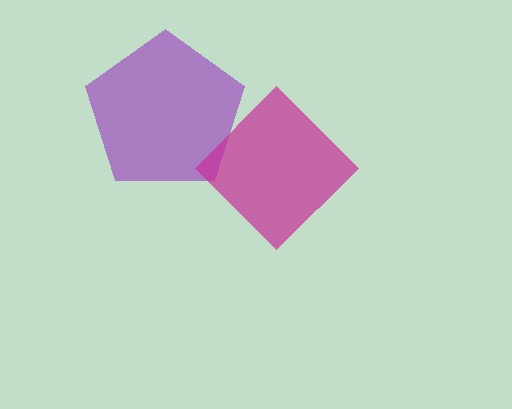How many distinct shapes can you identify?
There are 2 distinct shapes: a purple pentagon, a magenta diamond.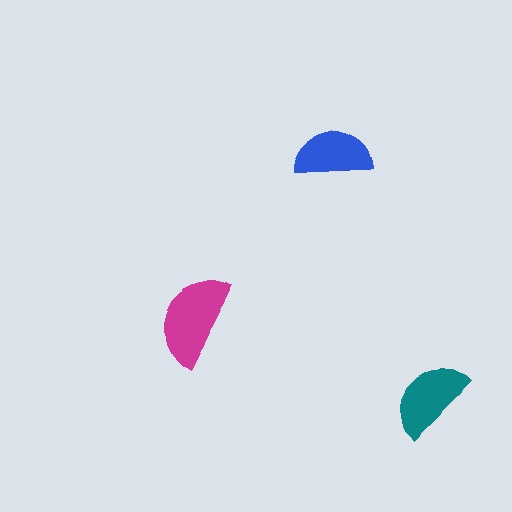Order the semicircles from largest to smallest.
the magenta one, the teal one, the blue one.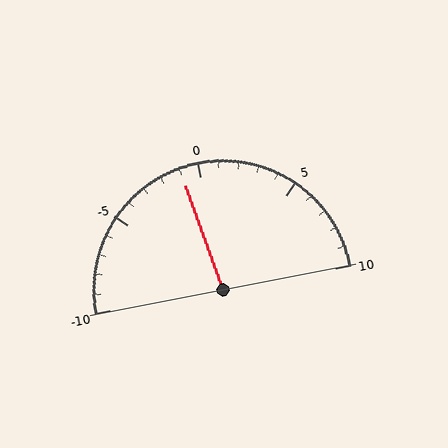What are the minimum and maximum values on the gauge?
The gauge ranges from -10 to 10.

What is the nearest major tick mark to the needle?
The nearest major tick mark is 0.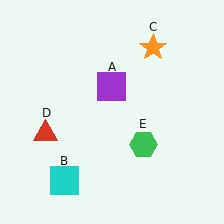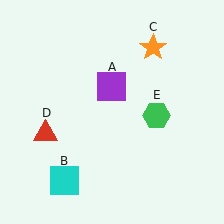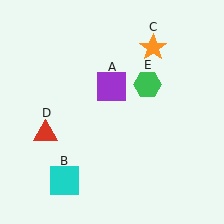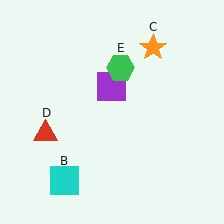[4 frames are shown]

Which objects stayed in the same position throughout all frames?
Purple square (object A) and cyan square (object B) and orange star (object C) and red triangle (object D) remained stationary.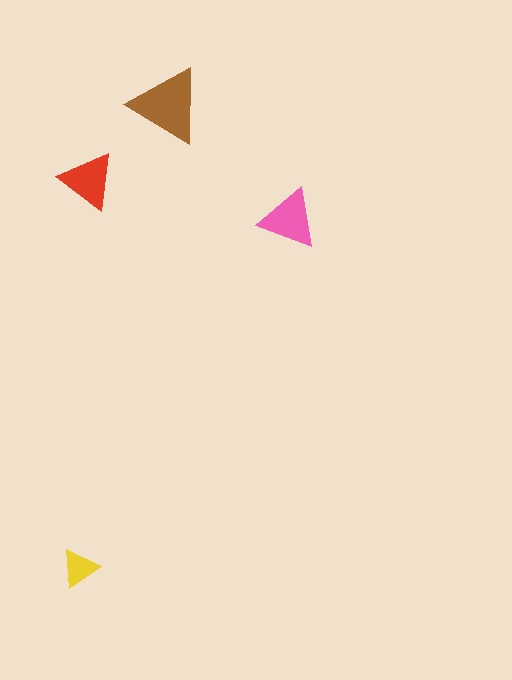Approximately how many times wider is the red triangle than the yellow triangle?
About 1.5 times wider.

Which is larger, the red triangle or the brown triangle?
The brown one.